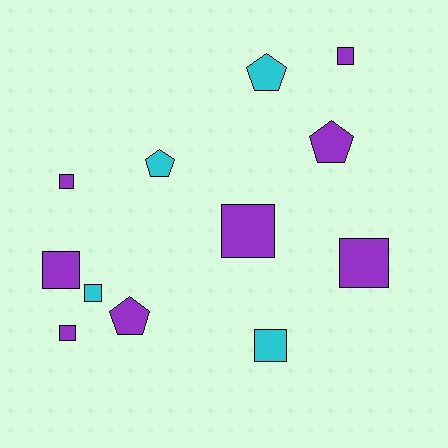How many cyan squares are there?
There are 2 cyan squares.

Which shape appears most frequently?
Square, with 8 objects.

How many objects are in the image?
There are 12 objects.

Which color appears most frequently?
Purple, with 8 objects.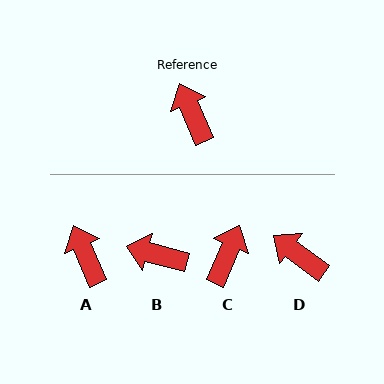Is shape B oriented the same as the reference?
No, it is off by about 52 degrees.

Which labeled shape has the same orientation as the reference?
A.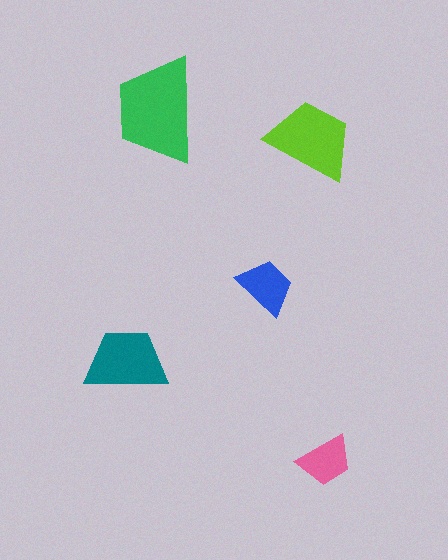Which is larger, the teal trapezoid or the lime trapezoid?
The lime one.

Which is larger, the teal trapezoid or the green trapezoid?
The green one.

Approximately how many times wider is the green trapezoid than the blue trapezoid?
About 2 times wider.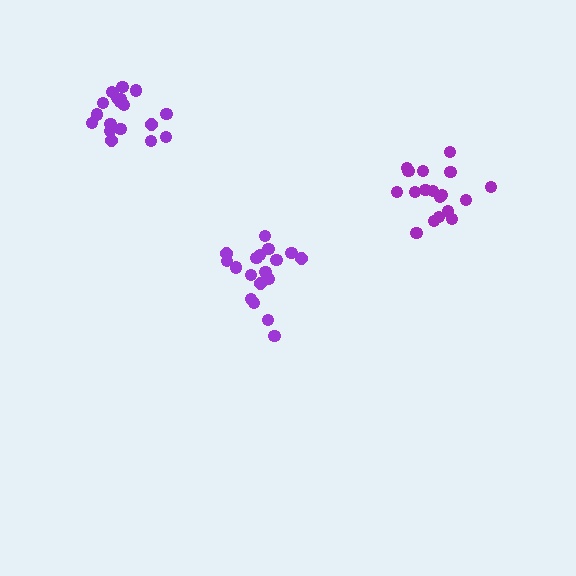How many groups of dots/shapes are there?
There are 3 groups.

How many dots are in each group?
Group 1: 18 dots, Group 2: 18 dots, Group 3: 18 dots (54 total).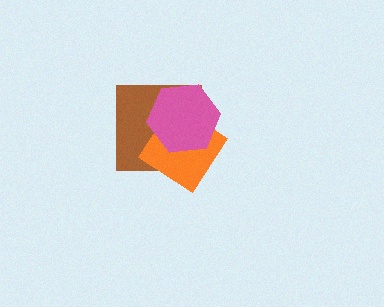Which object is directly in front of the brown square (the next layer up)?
The orange diamond is directly in front of the brown square.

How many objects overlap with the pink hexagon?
2 objects overlap with the pink hexagon.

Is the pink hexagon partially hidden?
No, no other shape covers it.